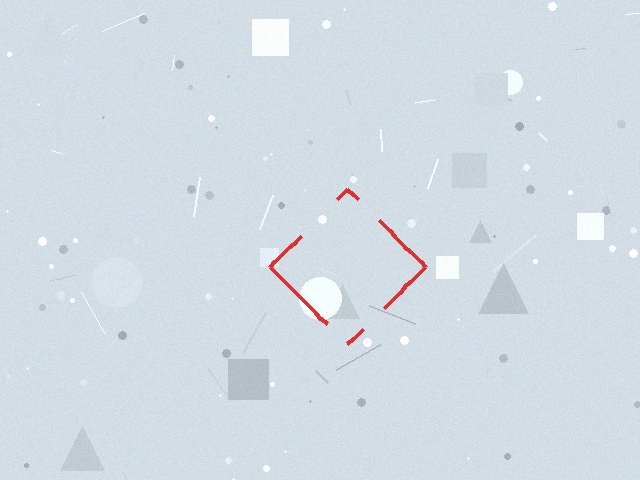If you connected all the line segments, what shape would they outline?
They would outline a diamond.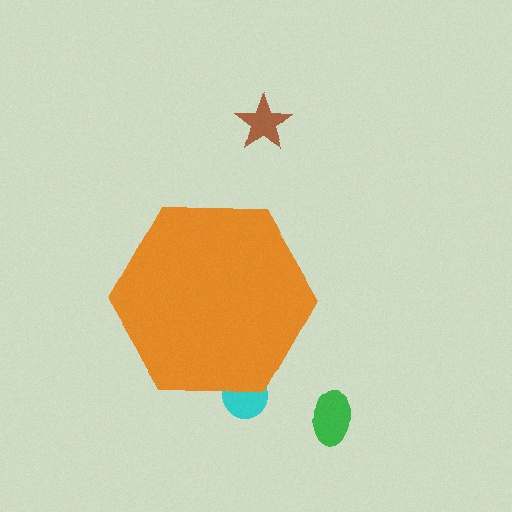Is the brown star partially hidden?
No, the brown star is fully visible.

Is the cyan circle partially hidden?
Yes, the cyan circle is partially hidden behind the orange hexagon.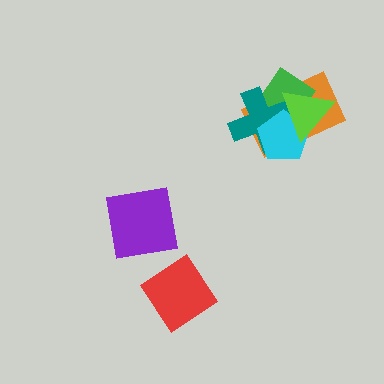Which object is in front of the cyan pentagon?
The lime triangle is in front of the cyan pentagon.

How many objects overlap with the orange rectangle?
4 objects overlap with the orange rectangle.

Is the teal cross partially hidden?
Yes, it is partially covered by another shape.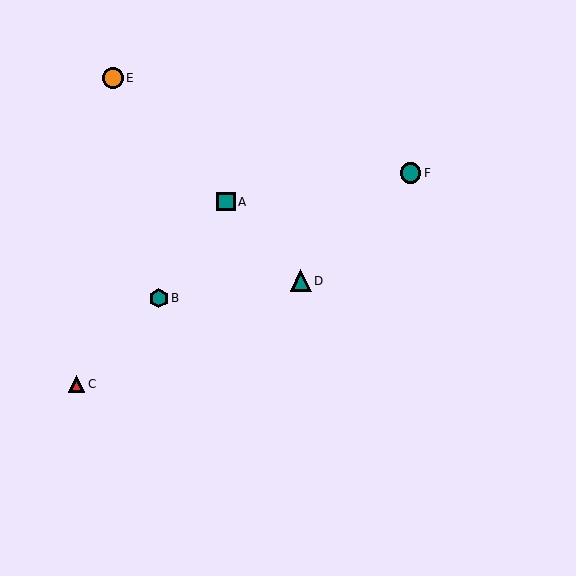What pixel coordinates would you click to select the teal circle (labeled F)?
Click at (411, 173) to select the teal circle F.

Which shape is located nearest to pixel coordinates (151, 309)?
The teal hexagon (labeled B) at (159, 298) is nearest to that location.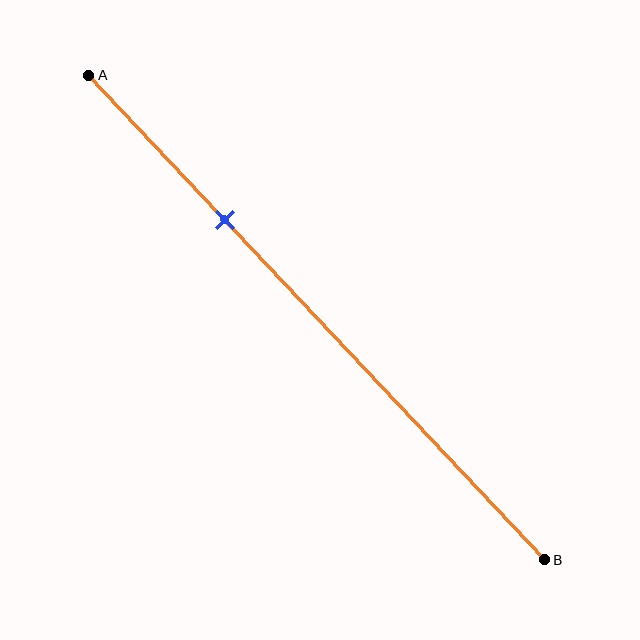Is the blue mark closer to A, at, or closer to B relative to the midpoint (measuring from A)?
The blue mark is closer to point A than the midpoint of segment AB.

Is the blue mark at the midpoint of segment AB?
No, the mark is at about 30% from A, not at the 50% midpoint.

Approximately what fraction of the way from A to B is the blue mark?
The blue mark is approximately 30% of the way from A to B.